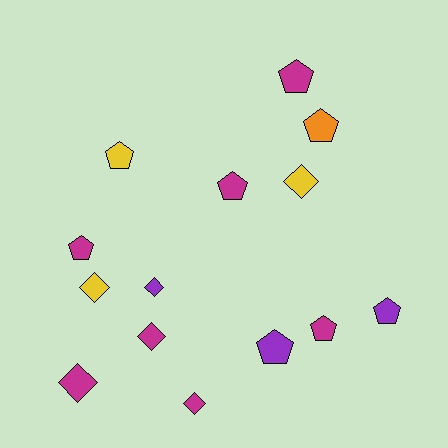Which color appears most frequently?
Magenta, with 7 objects.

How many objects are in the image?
There are 14 objects.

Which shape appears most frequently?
Pentagon, with 8 objects.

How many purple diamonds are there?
There is 1 purple diamond.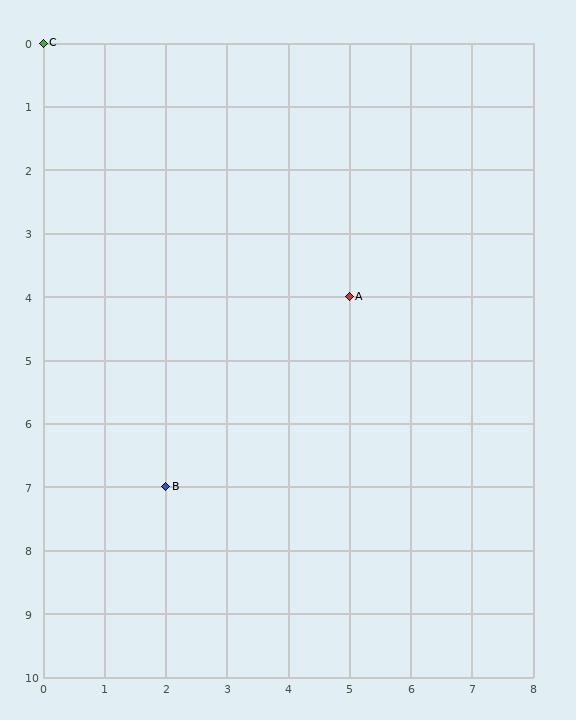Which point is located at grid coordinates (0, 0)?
Point C is at (0, 0).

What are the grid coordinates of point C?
Point C is at grid coordinates (0, 0).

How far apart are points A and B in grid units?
Points A and B are 3 columns and 3 rows apart (about 4.2 grid units diagonally).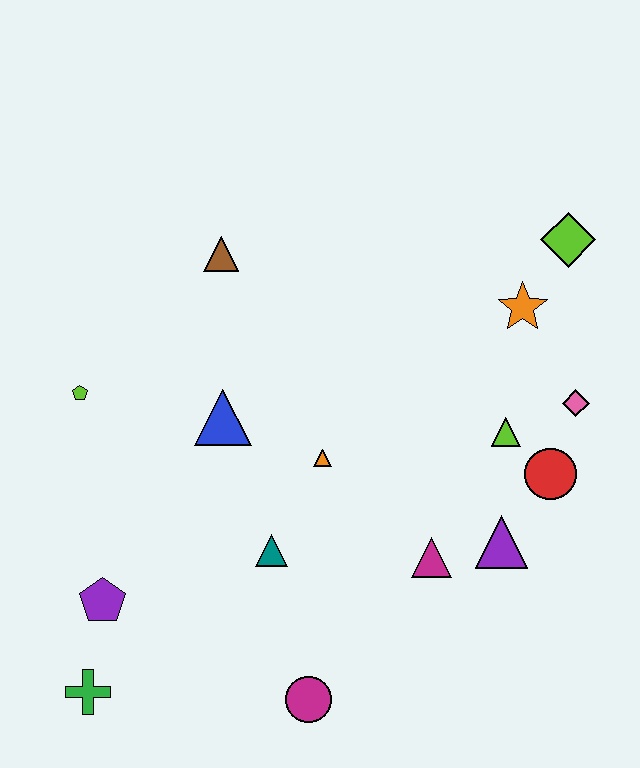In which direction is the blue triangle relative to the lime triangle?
The blue triangle is to the left of the lime triangle.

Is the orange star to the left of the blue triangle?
No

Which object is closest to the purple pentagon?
The green cross is closest to the purple pentagon.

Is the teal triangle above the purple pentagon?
Yes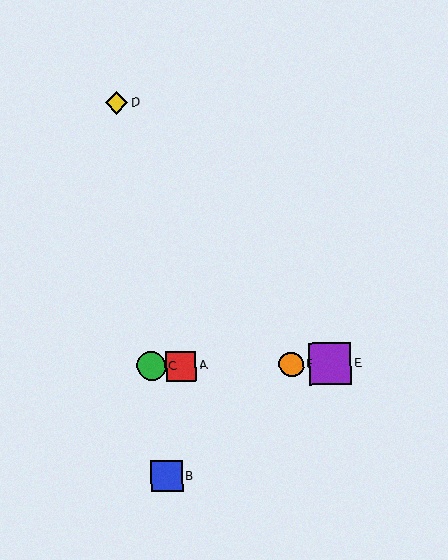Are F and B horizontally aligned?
No, F is at y≈364 and B is at y≈476.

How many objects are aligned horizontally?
4 objects (A, C, E, F) are aligned horizontally.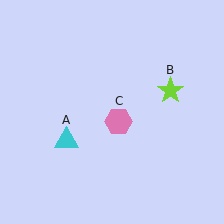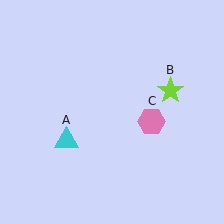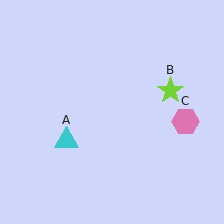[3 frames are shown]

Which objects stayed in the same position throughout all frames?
Cyan triangle (object A) and lime star (object B) remained stationary.